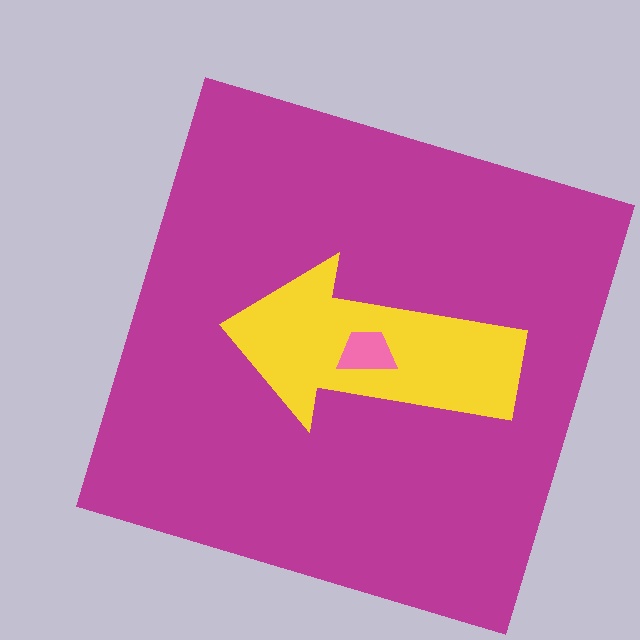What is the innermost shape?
The pink trapezoid.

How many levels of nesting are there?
3.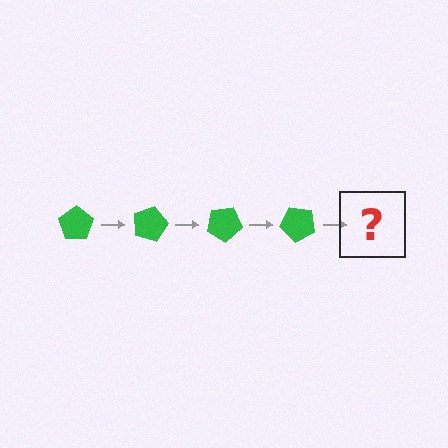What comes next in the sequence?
The next element should be a green pentagon rotated 60 degrees.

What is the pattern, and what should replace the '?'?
The pattern is that the pentagon rotates 15 degrees each step. The '?' should be a green pentagon rotated 60 degrees.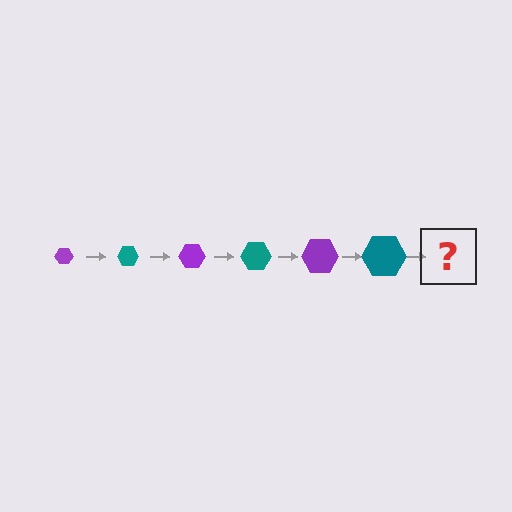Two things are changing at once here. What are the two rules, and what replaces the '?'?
The two rules are that the hexagon grows larger each step and the color cycles through purple and teal. The '?' should be a purple hexagon, larger than the previous one.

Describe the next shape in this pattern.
It should be a purple hexagon, larger than the previous one.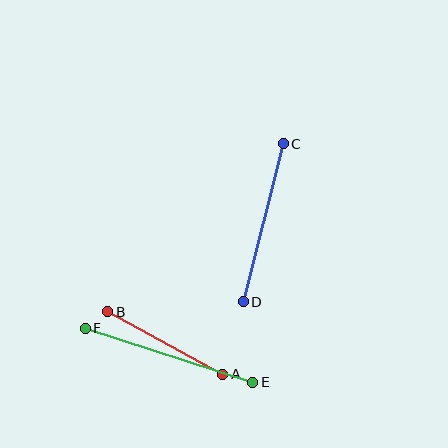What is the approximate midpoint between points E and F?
The midpoint is at approximately (169, 355) pixels.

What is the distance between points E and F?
The distance is approximately 176 pixels.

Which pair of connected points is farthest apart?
Points E and F are farthest apart.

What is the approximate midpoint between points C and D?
The midpoint is at approximately (263, 223) pixels.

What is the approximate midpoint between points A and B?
The midpoint is at approximately (165, 343) pixels.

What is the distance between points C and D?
The distance is approximately 163 pixels.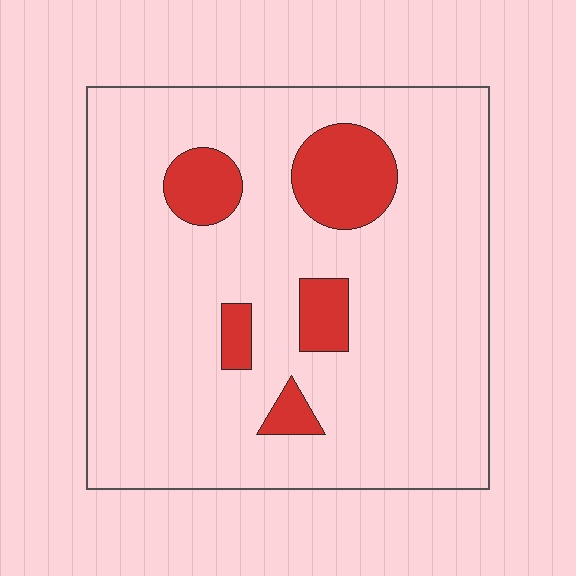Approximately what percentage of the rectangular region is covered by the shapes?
Approximately 15%.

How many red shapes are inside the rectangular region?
5.